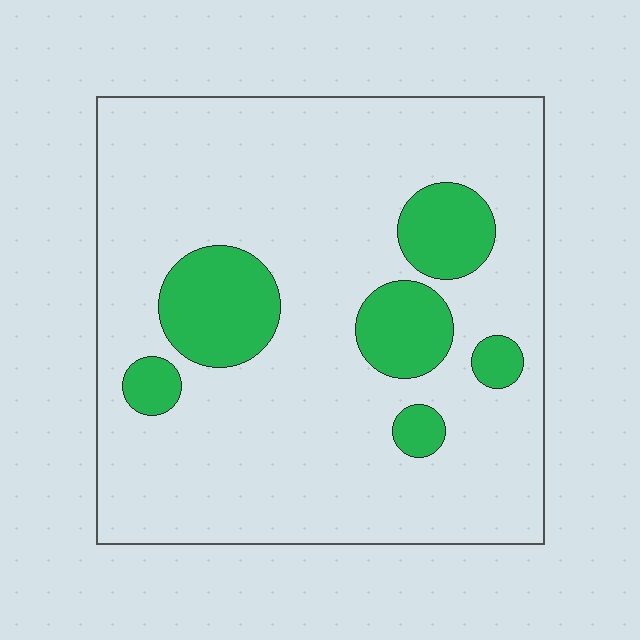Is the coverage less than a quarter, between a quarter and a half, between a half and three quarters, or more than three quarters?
Less than a quarter.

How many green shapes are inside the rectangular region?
6.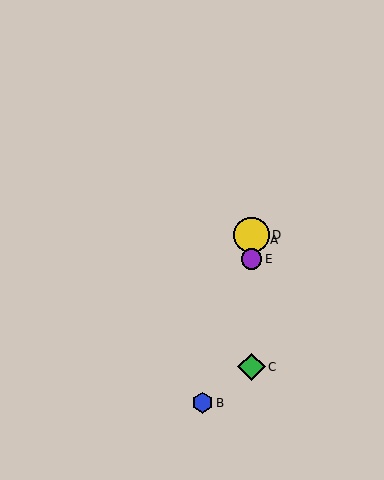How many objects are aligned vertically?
4 objects (A, C, D, E) are aligned vertically.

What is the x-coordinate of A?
Object A is at x≈251.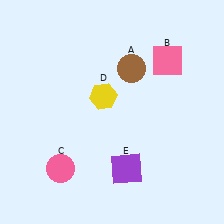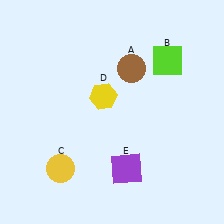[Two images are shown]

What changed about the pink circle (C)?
In Image 1, C is pink. In Image 2, it changed to yellow.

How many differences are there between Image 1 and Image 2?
There are 2 differences between the two images.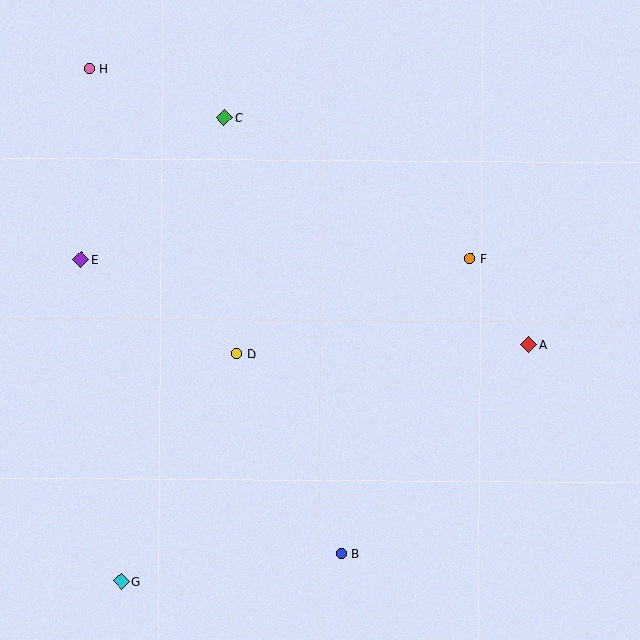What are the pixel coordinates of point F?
Point F is at (470, 259).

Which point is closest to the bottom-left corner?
Point G is closest to the bottom-left corner.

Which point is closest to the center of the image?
Point D at (237, 354) is closest to the center.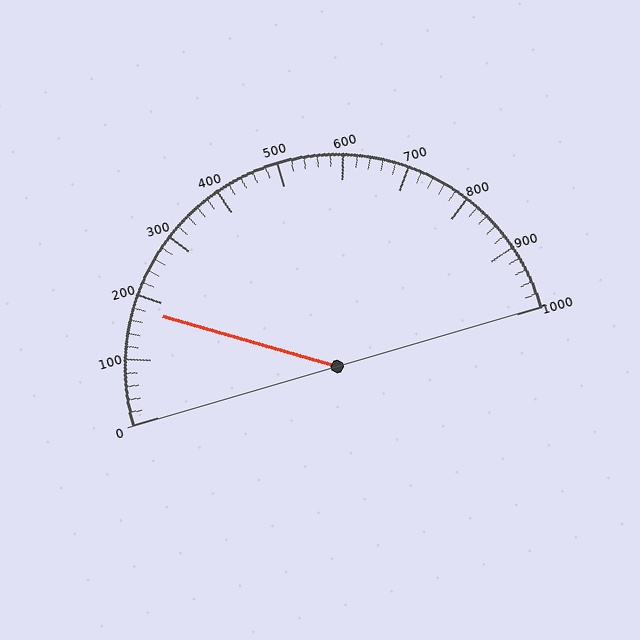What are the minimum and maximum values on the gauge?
The gauge ranges from 0 to 1000.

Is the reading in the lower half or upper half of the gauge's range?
The reading is in the lower half of the range (0 to 1000).